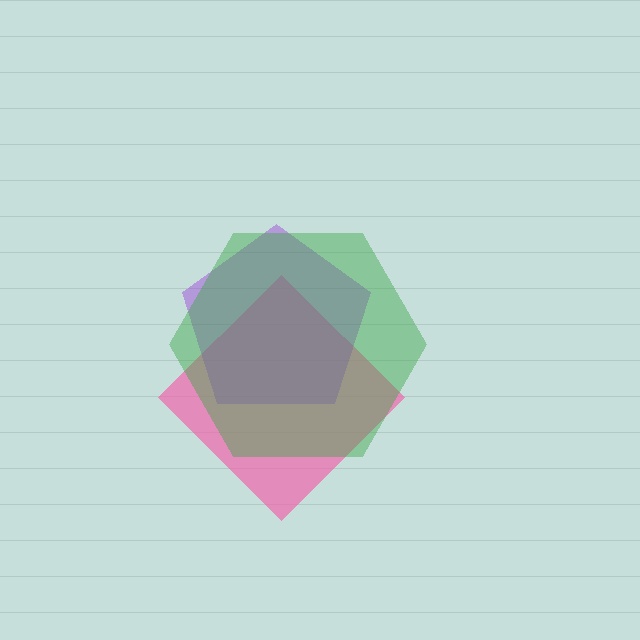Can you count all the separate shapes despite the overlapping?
Yes, there are 3 separate shapes.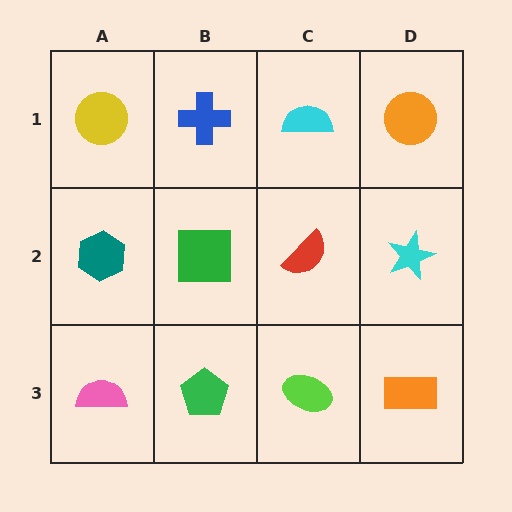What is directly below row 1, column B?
A green square.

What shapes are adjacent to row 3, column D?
A cyan star (row 2, column D), a lime ellipse (row 3, column C).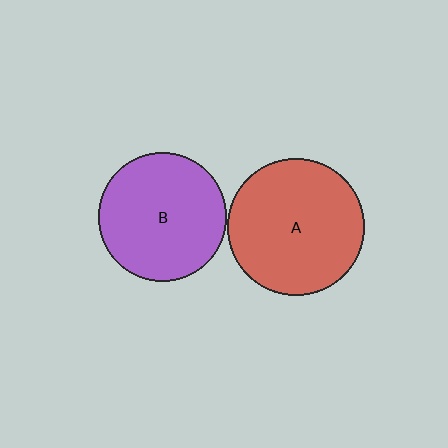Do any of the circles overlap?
No, none of the circles overlap.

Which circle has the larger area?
Circle A (red).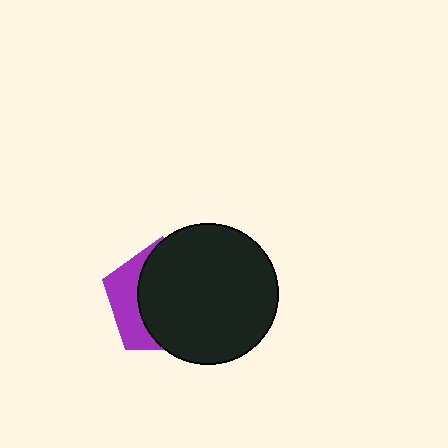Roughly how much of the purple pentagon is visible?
A small part of it is visible (roughly 30%).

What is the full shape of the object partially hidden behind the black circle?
The partially hidden object is a purple pentagon.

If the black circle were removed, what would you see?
You would see the complete purple pentagon.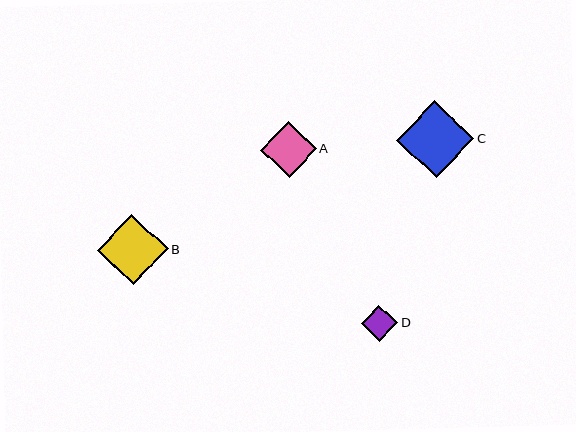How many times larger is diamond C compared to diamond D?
Diamond C is approximately 2.1 times the size of diamond D.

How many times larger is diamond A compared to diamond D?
Diamond A is approximately 1.5 times the size of diamond D.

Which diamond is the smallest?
Diamond D is the smallest with a size of approximately 36 pixels.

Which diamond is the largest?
Diamond C is the largest with a size of approximately 77 pixels.